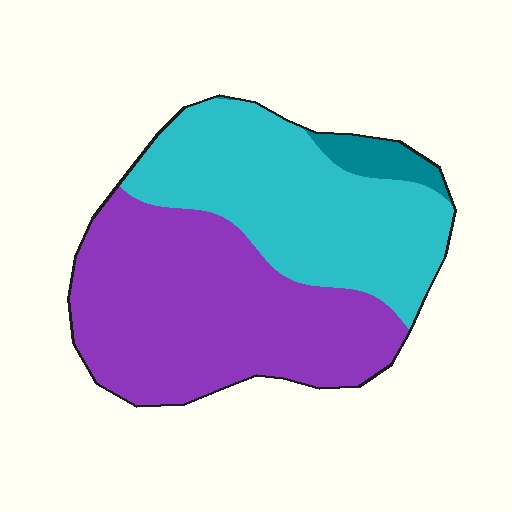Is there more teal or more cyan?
Cyan.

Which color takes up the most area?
Purple, at roughly 55%.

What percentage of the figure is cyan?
Cyan covers about 40% of the figure.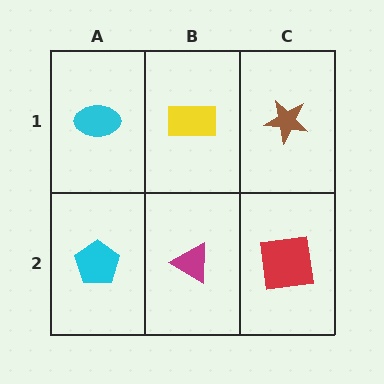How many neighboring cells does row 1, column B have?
3.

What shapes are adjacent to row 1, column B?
A magenta triangle (row 2, column B), a cyan ellipse (row 1, column A), a brown star (row 1, column C).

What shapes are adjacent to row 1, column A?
A cyan pentagon (row 2, column A), a yellow rectangle (row 1, column B).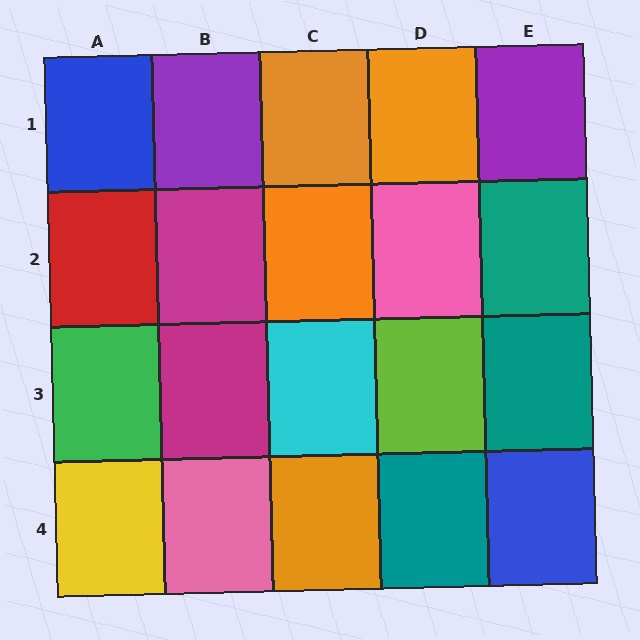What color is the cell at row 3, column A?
Green.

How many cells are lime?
1 cell is lime.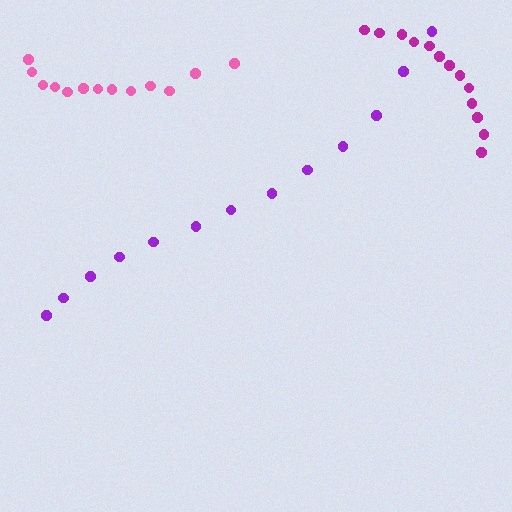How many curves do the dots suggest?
There are 3 distinct paths.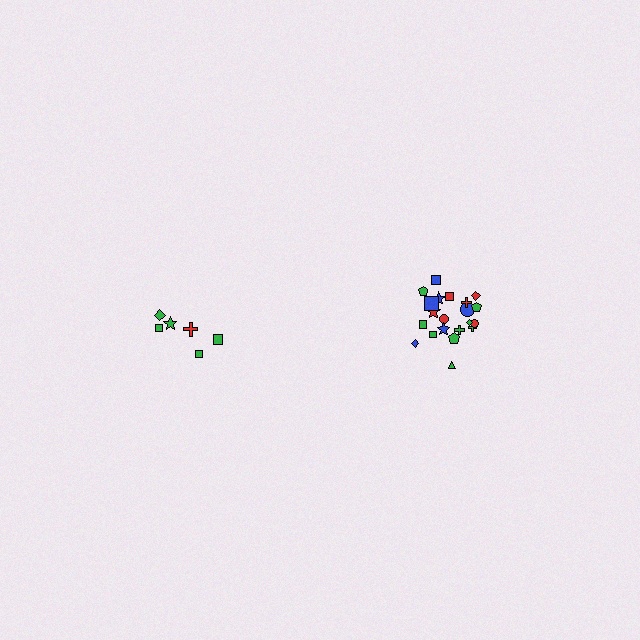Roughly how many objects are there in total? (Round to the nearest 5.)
Roughly 30 objects in total.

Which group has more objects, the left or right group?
The right group.